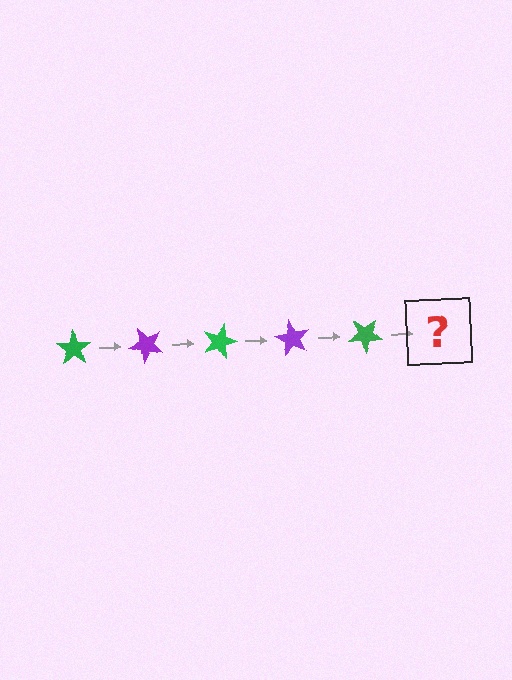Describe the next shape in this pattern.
It should be a purple star, rotated 225 degrees from the start.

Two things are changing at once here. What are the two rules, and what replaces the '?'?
The two rules are that it rotates 45 degrees each step and the color cycles through green and purple. The '?' should be a purple star, rotated 225 degrees from the start.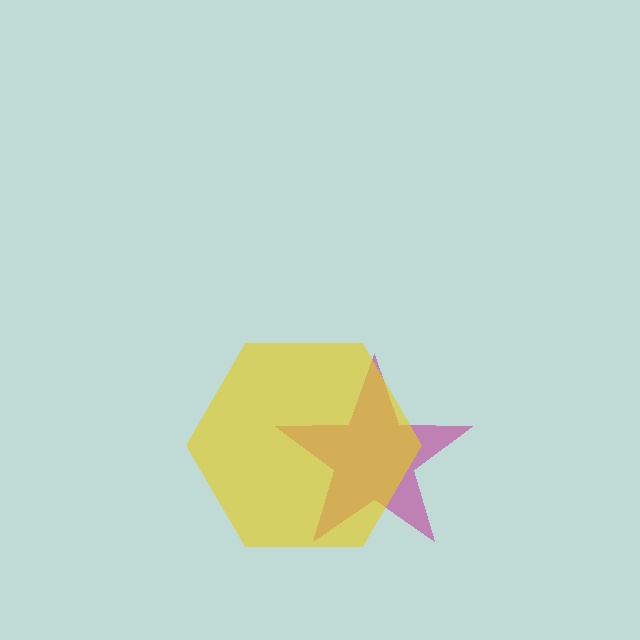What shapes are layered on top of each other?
The layered shapes are: a magenta star, a yellow hexagon.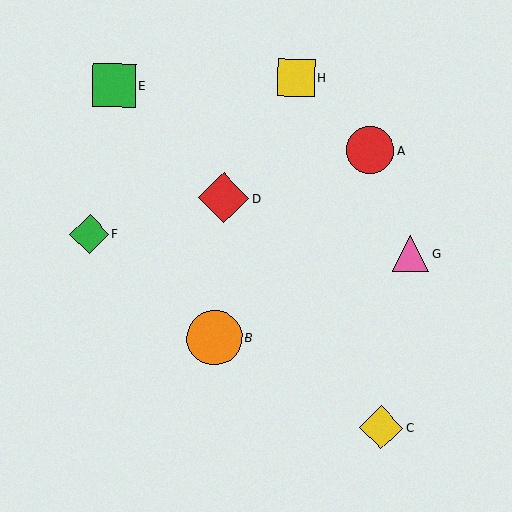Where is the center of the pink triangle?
The center of the pink triangle is at (411, 253).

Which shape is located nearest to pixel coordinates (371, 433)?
The yellow diamond (labeled C) at (381, 428) is nearest to that location.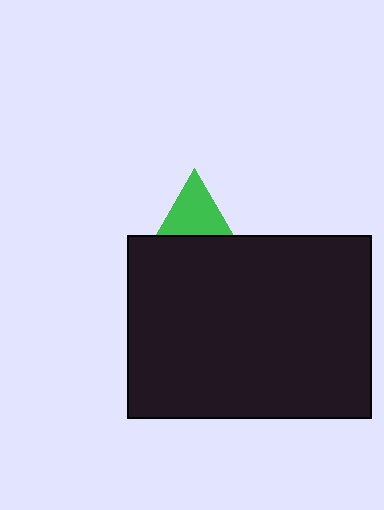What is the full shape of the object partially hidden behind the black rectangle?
The partially hidden object is a green triangle.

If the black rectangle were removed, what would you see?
You would see the complete green triangle.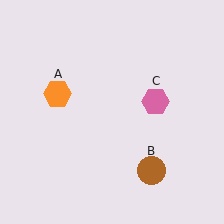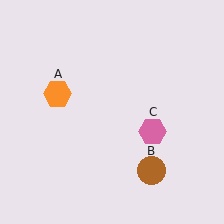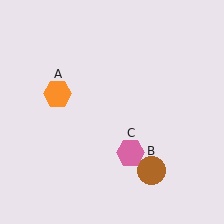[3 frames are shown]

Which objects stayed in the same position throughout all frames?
Orange hexagon (object A) and brown circle (object B) remained stationary.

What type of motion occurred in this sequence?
The pink hexagon (object C) rotated clockwise around the center of the scene.